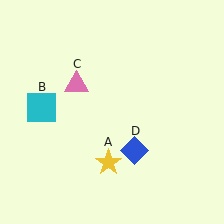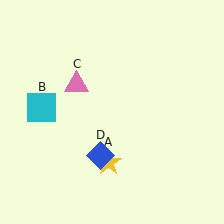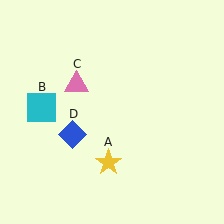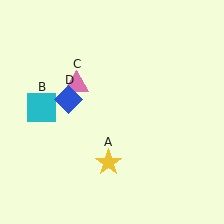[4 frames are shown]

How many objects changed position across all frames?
1 object changed position: blue diamond (object D).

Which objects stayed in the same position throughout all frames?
Yellow star (object A) and cyan square (object B) and pink triangle (object C) remained stationary.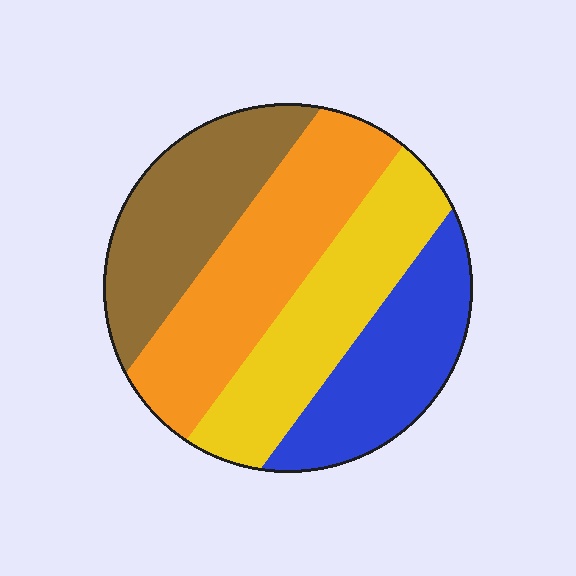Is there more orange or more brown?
Orange.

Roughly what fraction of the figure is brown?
Brown covers roughly 25% of the figure.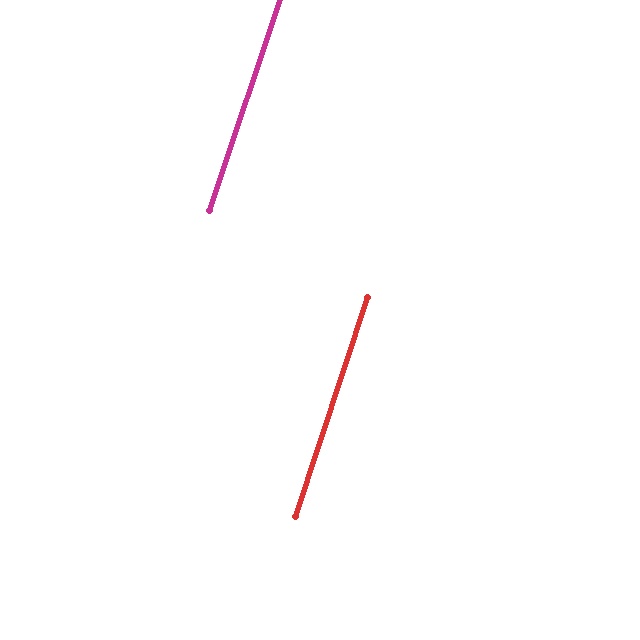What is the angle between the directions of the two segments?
Approximately 0 degrees.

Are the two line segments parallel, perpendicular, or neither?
Parallel — their directions differ by only 0.3°.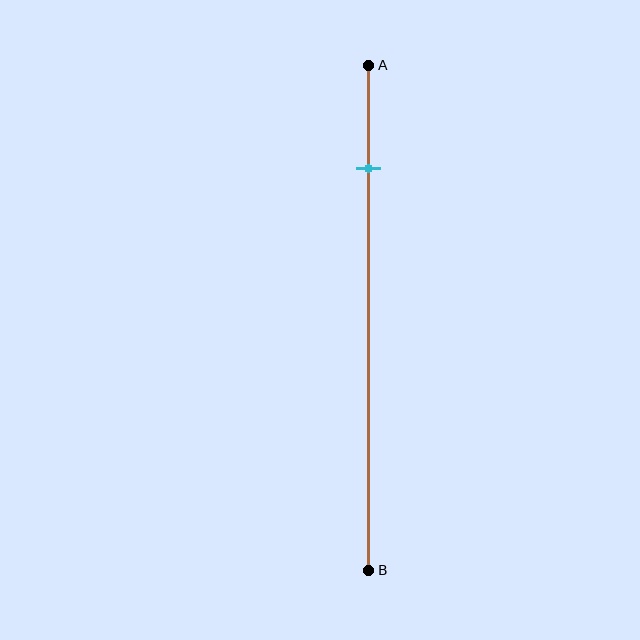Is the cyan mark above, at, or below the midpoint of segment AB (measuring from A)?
The cyan mark is above the midpoint of segment AB.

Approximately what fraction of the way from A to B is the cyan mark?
The cyan mark is approximately 20% of the way from A to B.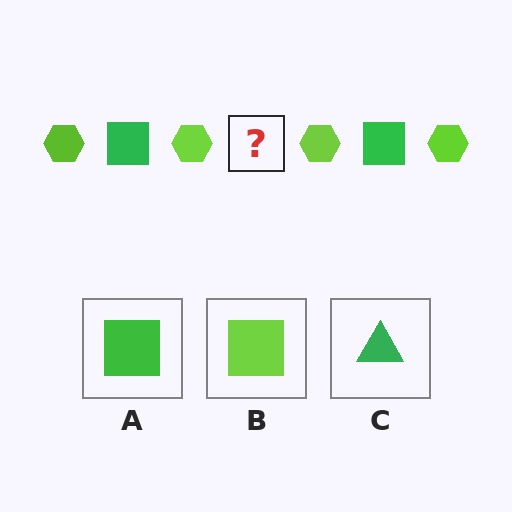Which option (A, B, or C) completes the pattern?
A.